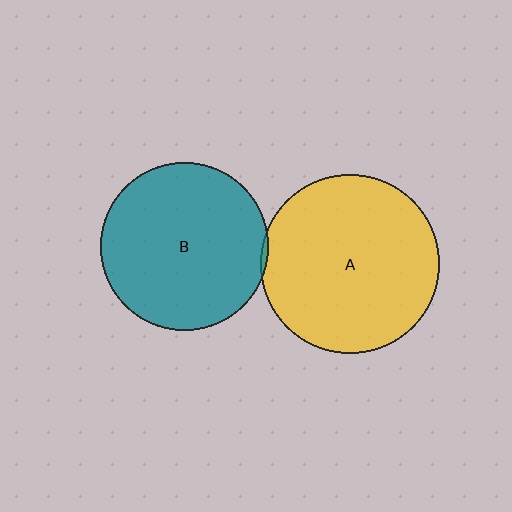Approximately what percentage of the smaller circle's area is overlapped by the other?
Approximately 5%.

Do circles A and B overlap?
Yes.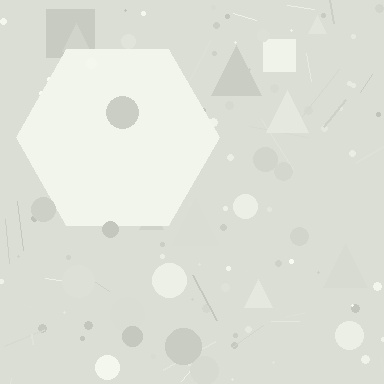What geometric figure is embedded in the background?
A hexagon is embedded in the background.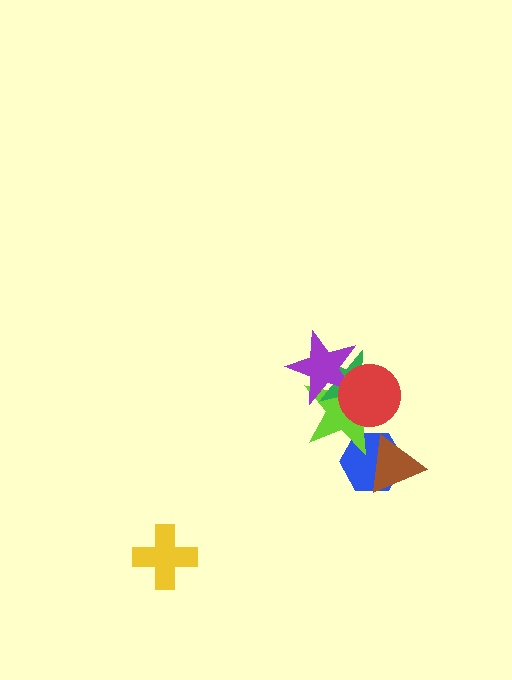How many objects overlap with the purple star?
3 objects overlap with the purple star.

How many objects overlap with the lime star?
5 objects overlap with the lime star.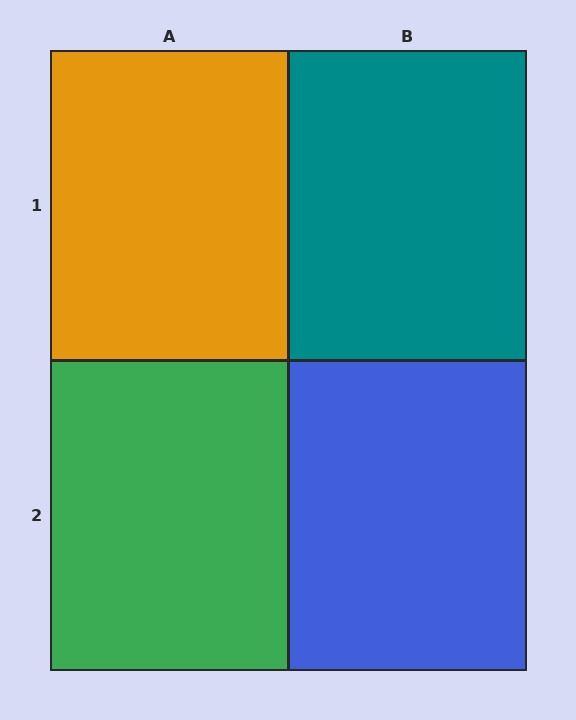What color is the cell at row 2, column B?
Blue.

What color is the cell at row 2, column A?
Green.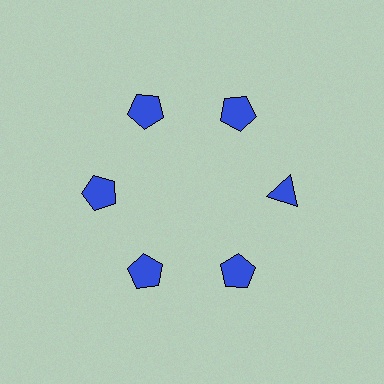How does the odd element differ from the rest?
It has a different shape: triangle instead of pentagon.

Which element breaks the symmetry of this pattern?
The blue triangle at roughly the 3 o'clock position breaks the symmetry. All other shapes are blue pentagons.